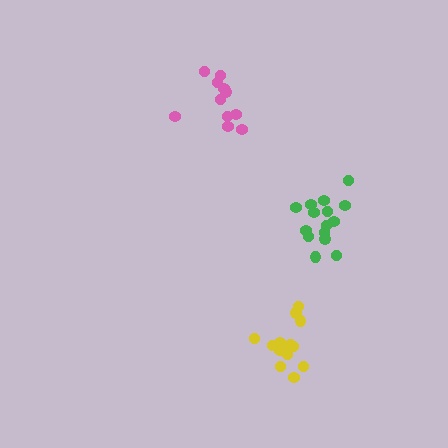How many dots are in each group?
Group 1: 15 dots, Group 2: 14 dots, Group 3: 11 dots (40 total).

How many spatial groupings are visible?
There are 3 spatial groupings.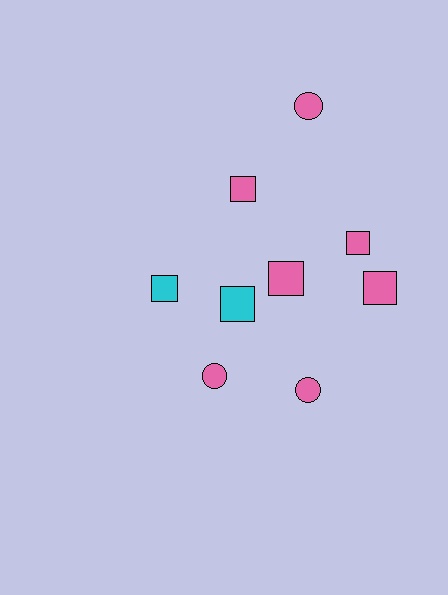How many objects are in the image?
There are 9 objects.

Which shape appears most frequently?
Square, with 6 objects.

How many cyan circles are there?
There are no cyan circles.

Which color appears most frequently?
Pink, with 7 objects.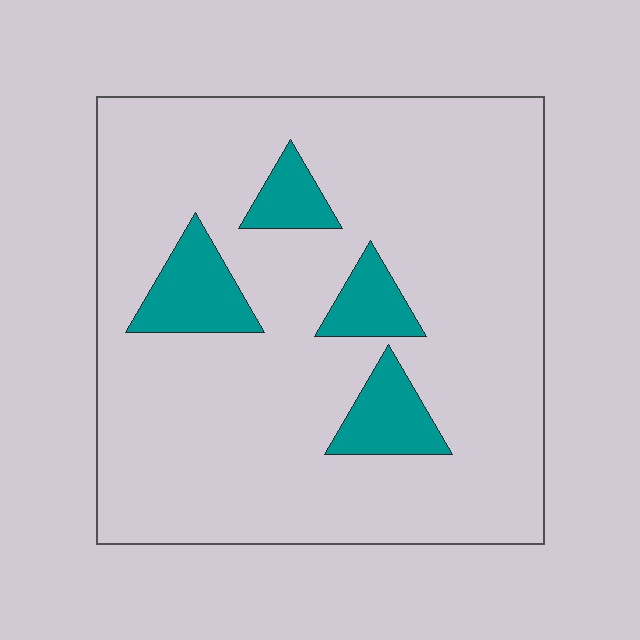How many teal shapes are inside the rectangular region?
4.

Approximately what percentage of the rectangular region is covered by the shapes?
Approximately 15%.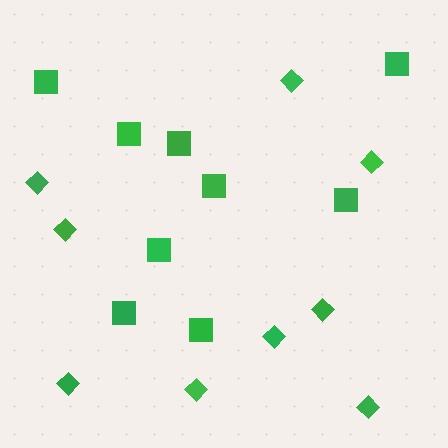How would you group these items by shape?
There are 2 groups: one group of squares (9) and one group of diamonds (9).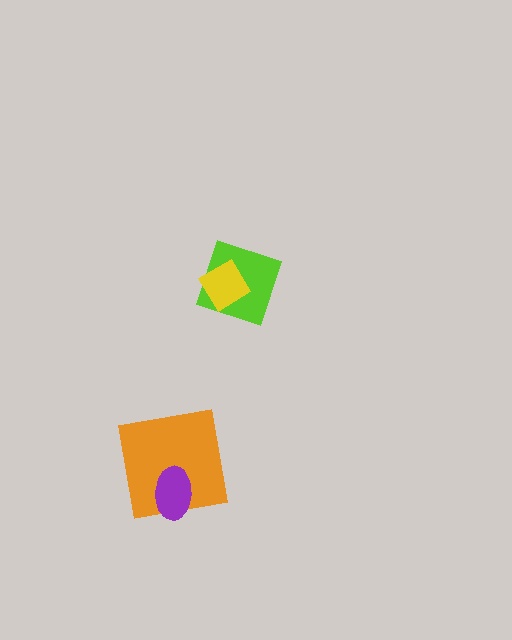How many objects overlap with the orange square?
1 object overlaps with the orange square.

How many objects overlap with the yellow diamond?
1 object overlaps with the yellow diamond.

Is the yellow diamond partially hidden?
No, no other shape covers it.